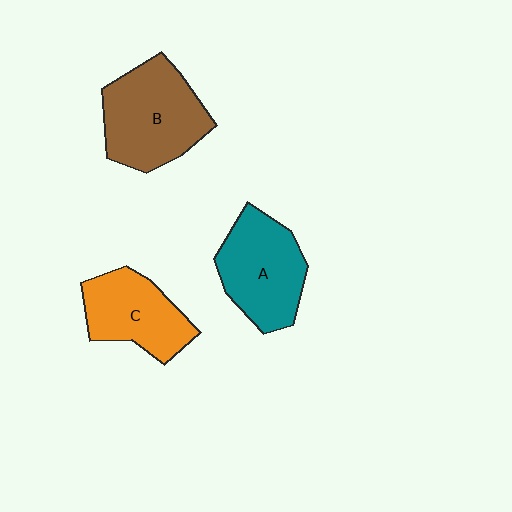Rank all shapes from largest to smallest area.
From largest to smallest: B (brown), A (teal), C (orange).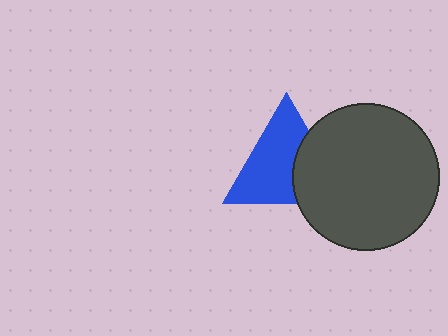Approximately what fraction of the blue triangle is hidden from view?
Roughly 34% of the blue triangle is hidden behind the dark gray circle.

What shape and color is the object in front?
The object in front is a dark gray circle.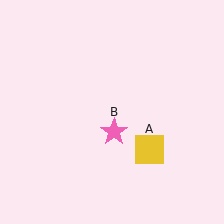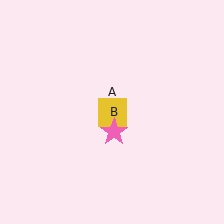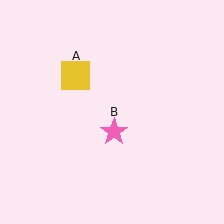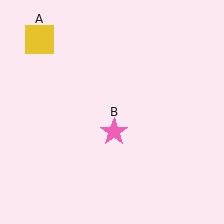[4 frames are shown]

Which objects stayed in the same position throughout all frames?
Pink star (object B) remained stationary.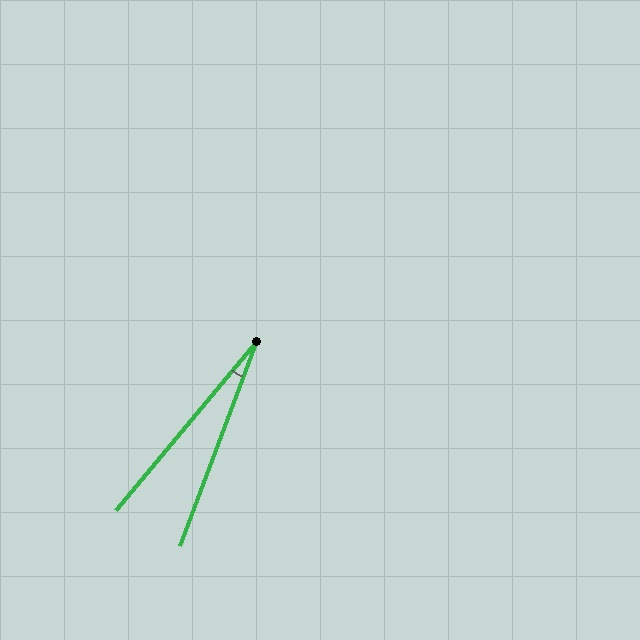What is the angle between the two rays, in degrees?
Approximately 19 degrees.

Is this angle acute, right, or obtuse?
It is acute.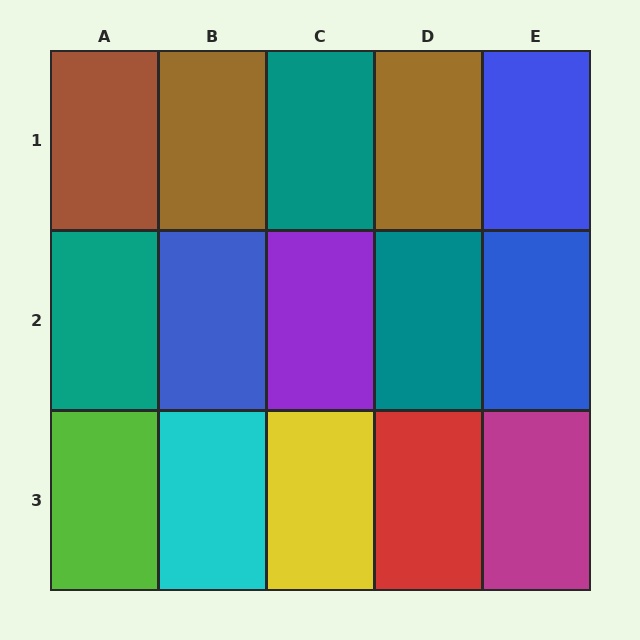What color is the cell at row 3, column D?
Red.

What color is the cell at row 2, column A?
Teal.